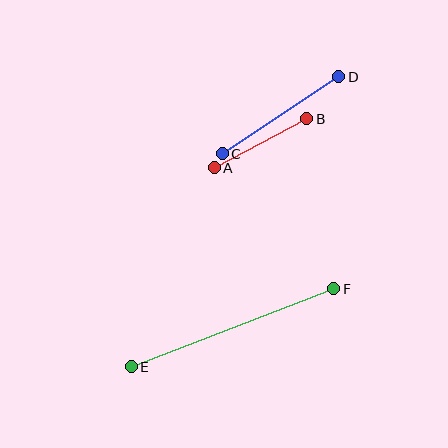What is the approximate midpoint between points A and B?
The midpoint is at approximately (260, 143) pixels.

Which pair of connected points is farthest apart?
Points E and F are farthest apart.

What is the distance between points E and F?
The distance is approximately 217 pixels.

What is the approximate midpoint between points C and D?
The midpoint is at approximately (280, 115) pixels.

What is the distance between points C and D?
The distance is approximately 140 pixels.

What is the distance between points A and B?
The distance is approximately 105 pixels.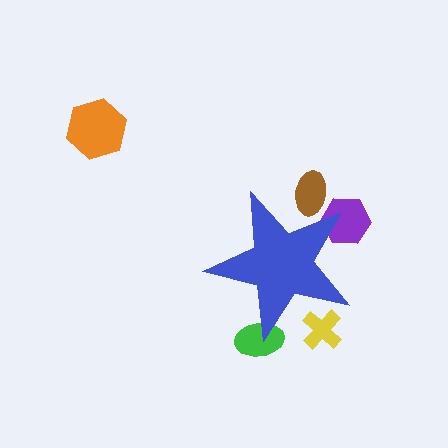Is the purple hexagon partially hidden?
Yes, the purple hexagon is partially hidden behind the blue star.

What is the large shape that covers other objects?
A blue star.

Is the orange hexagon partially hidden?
No, the orange hexagon is fully visible.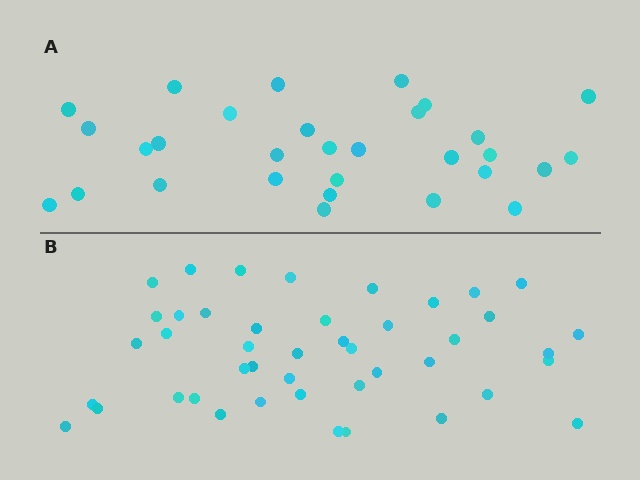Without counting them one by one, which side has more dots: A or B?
Region B (the bottom region) has more dots.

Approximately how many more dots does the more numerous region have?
Region B has approximately 15 more dots than region A.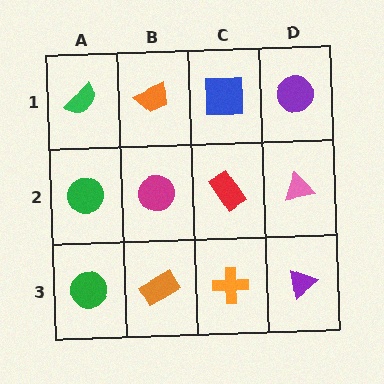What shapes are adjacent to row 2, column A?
A green semicircle (row 1, column A), a green circle (row 3, column A), a magenta circle (row 2, column B).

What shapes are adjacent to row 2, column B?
An orange trapezoid (row 1, column B), an orange rectangle (row 3, column B), a green circle (row 2, column A), a red rectangle (row 2, column C).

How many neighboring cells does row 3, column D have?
2.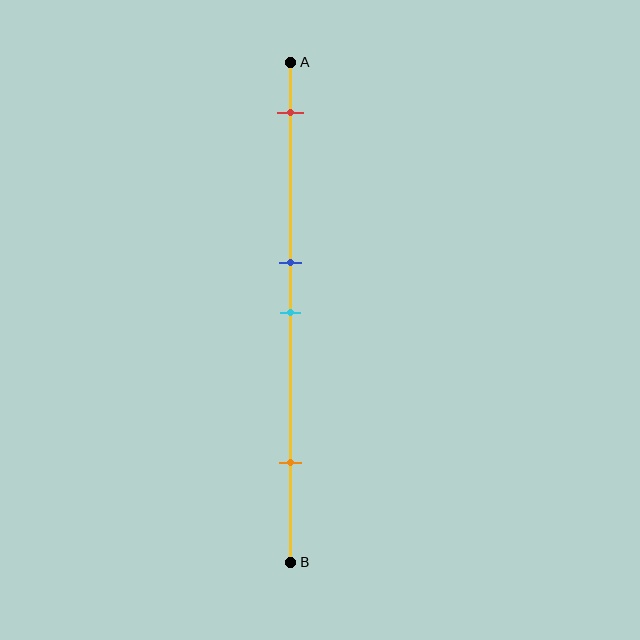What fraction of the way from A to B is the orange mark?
The orange mark is approximately 80% (0.8) of the way from A to B.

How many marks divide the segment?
There are 4 marks dividing the segment.